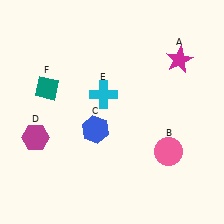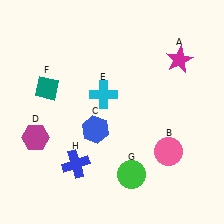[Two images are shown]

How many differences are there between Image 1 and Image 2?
There are 2 differences between the two images.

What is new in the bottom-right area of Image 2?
A green circle (G) was added in the bottom-right area of Image 2.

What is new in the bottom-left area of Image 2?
A blue cross (H) was added in the bottom-left area of Image 2.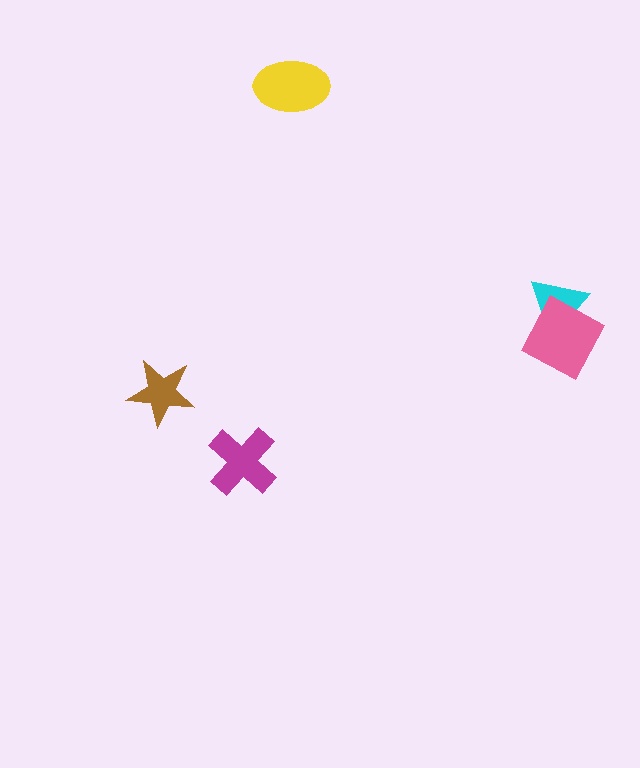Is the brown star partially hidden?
No, no other shape covers it.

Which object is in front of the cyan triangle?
The pink square is in front of the cyan triangle.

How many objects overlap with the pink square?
1 object overlaps with the pink square.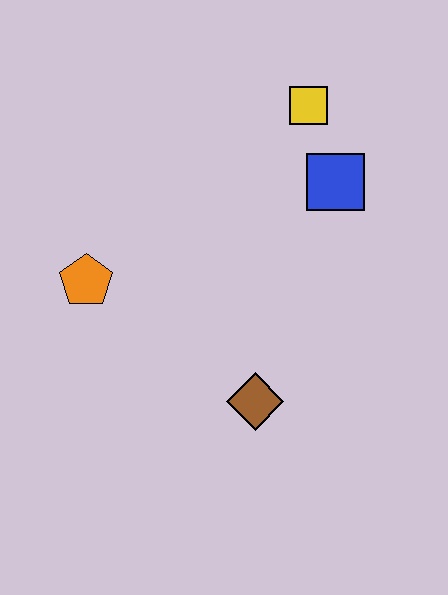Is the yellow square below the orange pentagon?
No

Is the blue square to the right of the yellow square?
Yes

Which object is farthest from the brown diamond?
The yellow square is farthest from the brown diamond.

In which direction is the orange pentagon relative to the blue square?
The orange pentagon is to the left of the blue square.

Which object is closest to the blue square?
The yellow square is closest to the blue square.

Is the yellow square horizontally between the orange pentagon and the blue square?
Yes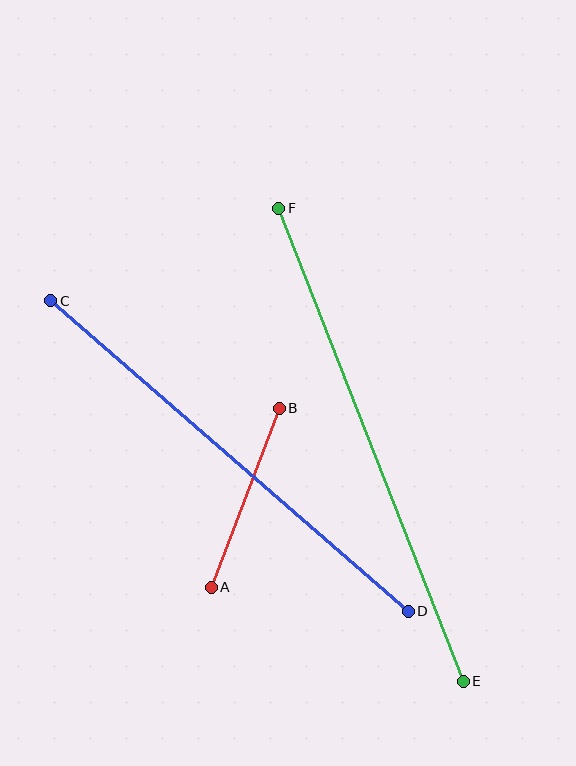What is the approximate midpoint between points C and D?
The midpoint is at approximately (229, 456) pixels.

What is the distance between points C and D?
The distance is approximately 473 pixels.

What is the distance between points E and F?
The distance is approximately 508 pixels.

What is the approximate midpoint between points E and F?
The midpoint is at approximately (371, 445) pixels.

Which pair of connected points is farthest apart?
Points E and F are farthest apart.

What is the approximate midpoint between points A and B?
The midpoint is at approximately (245, 498) pixels.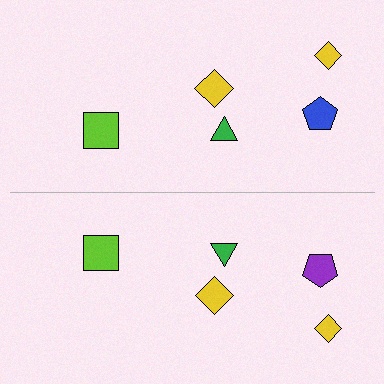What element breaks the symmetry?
The purple pentagon on the bottom side breaks the symmetry — its mirror counterpart is blue.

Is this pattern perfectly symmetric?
No, the pattern is not perfectly symmetric. The purple pentagon on the bottom side breaks the symmetry — its mirror counterpart is blue.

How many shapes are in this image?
There are 10 shapes in this image.